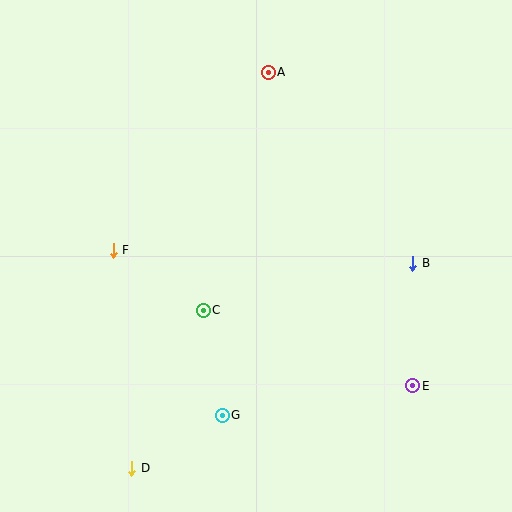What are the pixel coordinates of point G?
Point G is at (222, 415).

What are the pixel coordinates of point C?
Point C is at (203, 310).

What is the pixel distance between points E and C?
The distance between E and C is 223 pixels.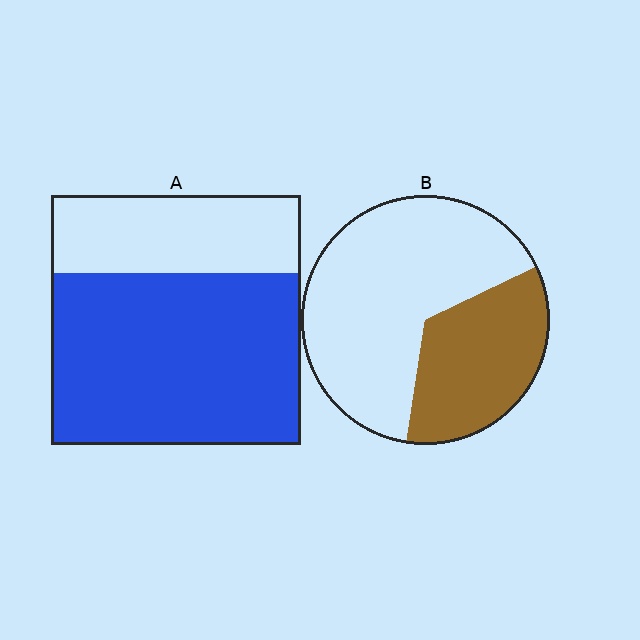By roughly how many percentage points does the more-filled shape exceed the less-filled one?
By roughly 35 percentage points (A over B).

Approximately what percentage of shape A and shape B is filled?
A is approximately 70% and B is approximately 35%.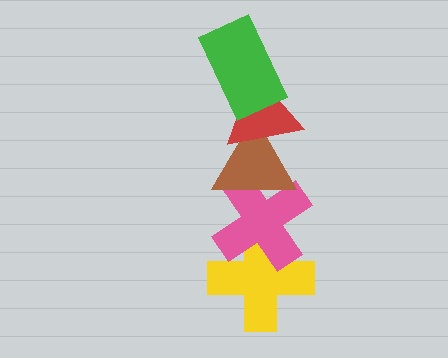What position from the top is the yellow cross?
The yellow cross is 5th from the top.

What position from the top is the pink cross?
The pink cross is 4th from the top.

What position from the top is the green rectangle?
The green rectangle is 1st from the top.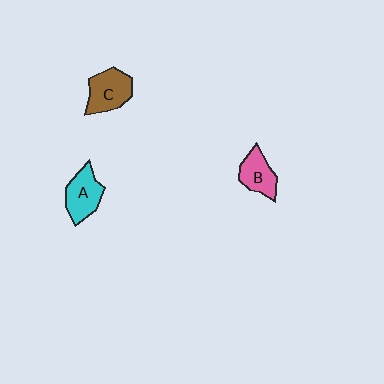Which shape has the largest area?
Shape C (brown).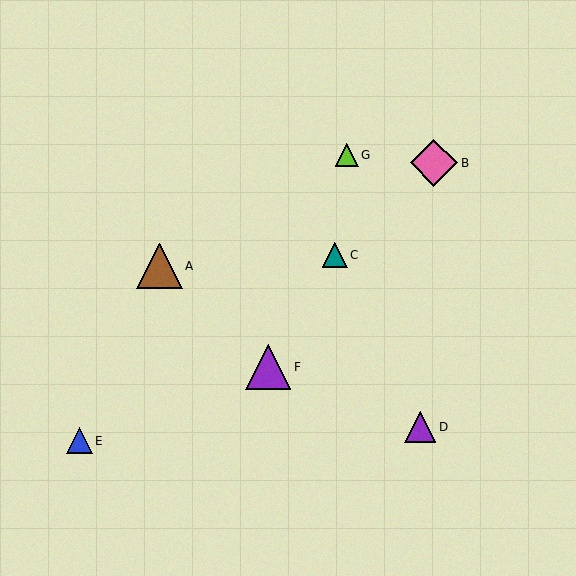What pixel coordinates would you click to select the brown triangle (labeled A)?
Click at (159, 266) to select the brown triangle A.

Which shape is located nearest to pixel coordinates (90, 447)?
The blue triangle (labeled E) at (79, 441) is nearest to that location.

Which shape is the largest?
The pink diamond (labeled B) is the largest.